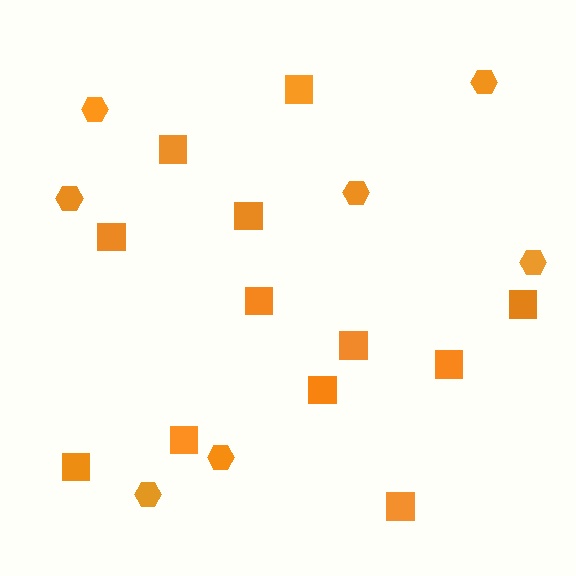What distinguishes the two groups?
There are 2 groups: one group of hexagons (7) and one group of squares (12).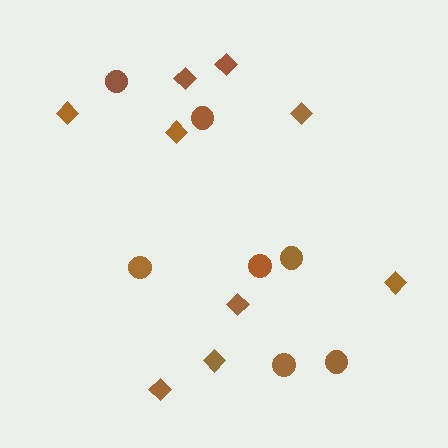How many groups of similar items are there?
There are 2 groups: one group of diamonds (9) and one group of circles (7).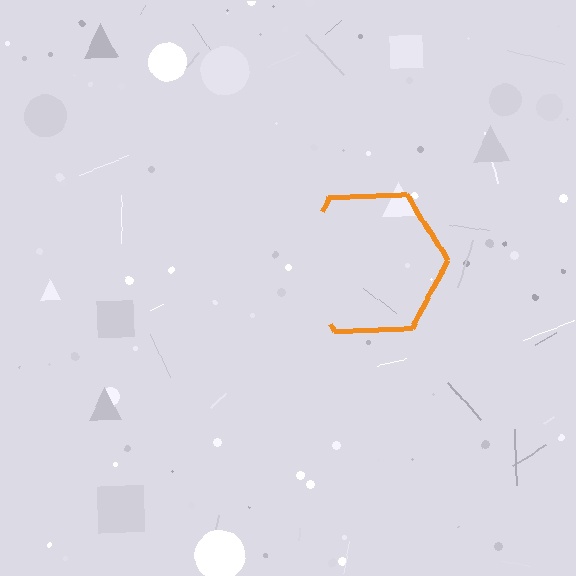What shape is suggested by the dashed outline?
The dashed outline suggests a hexagon.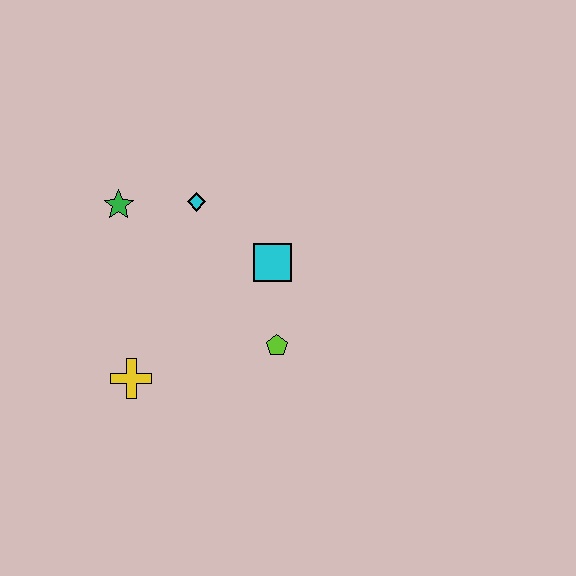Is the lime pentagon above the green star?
No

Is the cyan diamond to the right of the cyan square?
No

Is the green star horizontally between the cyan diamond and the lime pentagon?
No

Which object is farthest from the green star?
The lime pentagon is farthest from the green star.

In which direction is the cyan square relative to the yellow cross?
The cyan square is to the right of the yellow cross.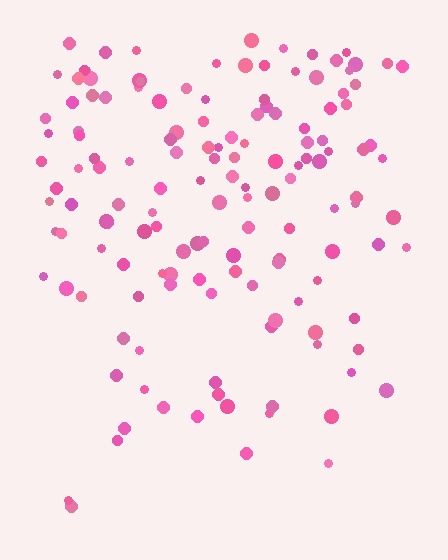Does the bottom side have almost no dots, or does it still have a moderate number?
Still a moderate number, just noticeably fewer than the top.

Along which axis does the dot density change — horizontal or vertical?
Vertical.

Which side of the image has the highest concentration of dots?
The top.